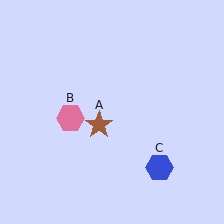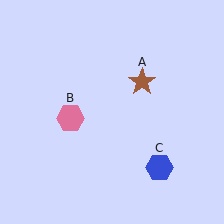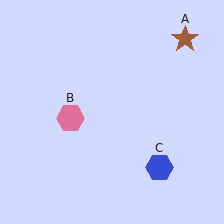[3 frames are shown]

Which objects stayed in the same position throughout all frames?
Pink hexagon (object B) and blue hexagon (object C) remained stationary.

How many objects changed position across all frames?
1 object changed position: brown star (object A).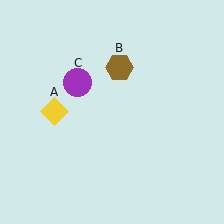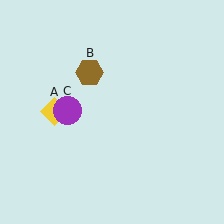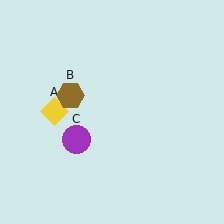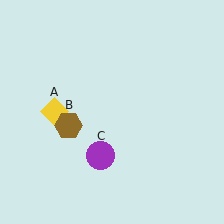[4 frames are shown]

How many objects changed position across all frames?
2 objects changed position: brown hexagon (object B), purple circle (object C).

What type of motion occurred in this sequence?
The brown hexagon (object B), purple circle (object C) rotated counterclockwise around the center of the scene.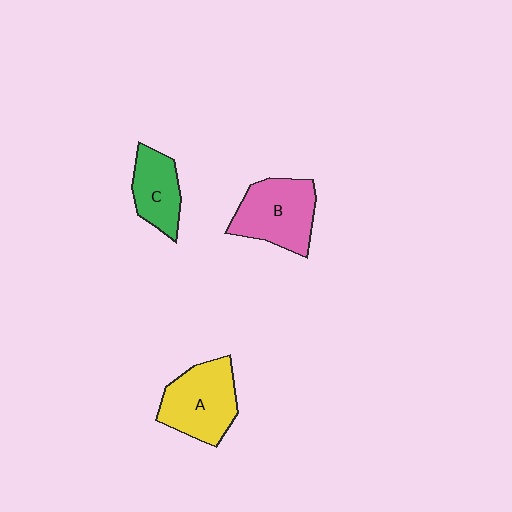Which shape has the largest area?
Shape A (yellow).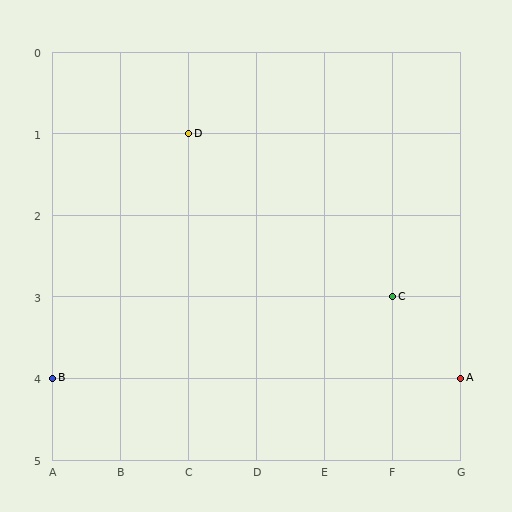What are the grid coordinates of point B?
Point B is at grid coordinates (A, 4).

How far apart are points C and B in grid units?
Points C and B are 5 columns and 1 row apart (about 5.1 grid units diagonally).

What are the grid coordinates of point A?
Point A is at grid coordinates (G, 4).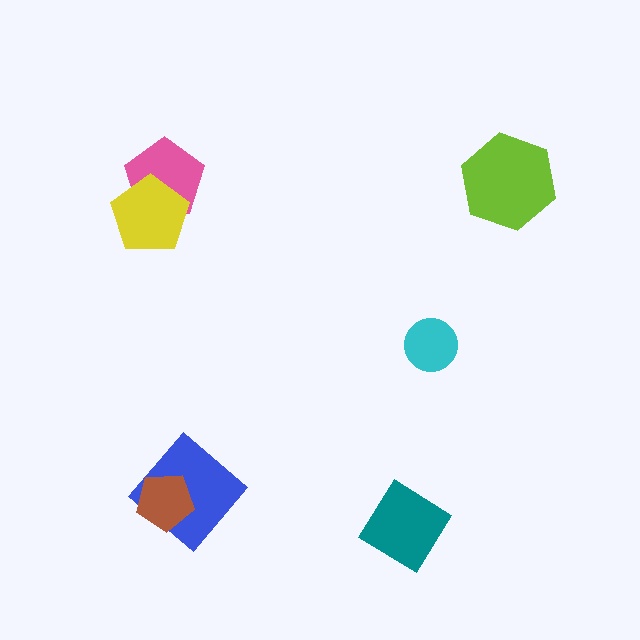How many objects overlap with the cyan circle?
0 objects overlap with the cyan circle.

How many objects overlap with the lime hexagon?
0 objects overlap with the lime hexagon.